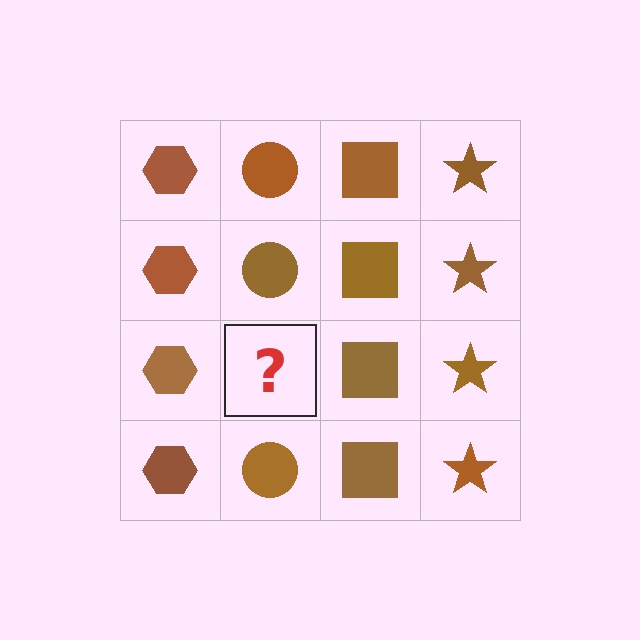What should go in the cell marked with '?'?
The missing cell should contain a brown circle.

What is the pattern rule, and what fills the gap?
The rule is that each column has a consistent shape. The gap should be filled with a brown circle.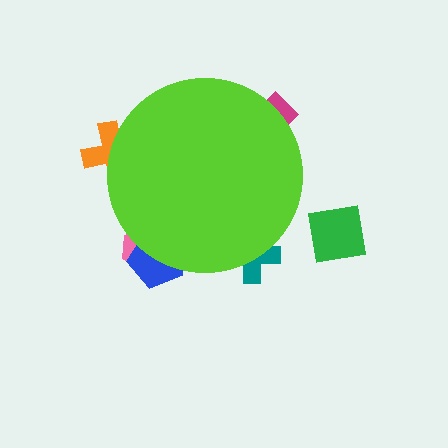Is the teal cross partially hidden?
Yes, the teal cross is partially hidden behind the lime circle.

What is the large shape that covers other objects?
A lime circle.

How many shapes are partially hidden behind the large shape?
5 shapes are partially hidden.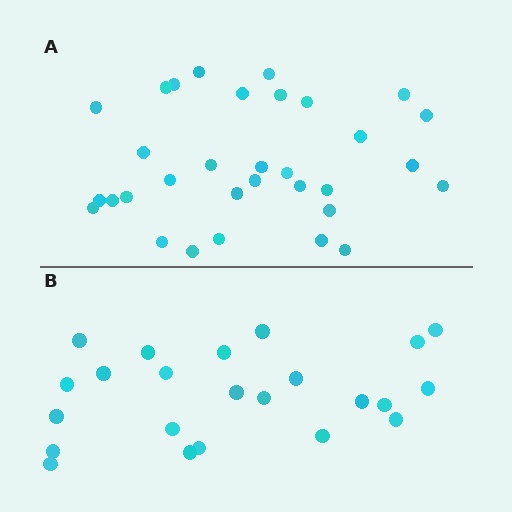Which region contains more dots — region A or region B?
Region A (the top region) has more dots.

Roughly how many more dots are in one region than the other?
Region A has roughly 8 or so more dots than region B.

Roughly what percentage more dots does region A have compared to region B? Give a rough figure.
About 40% more.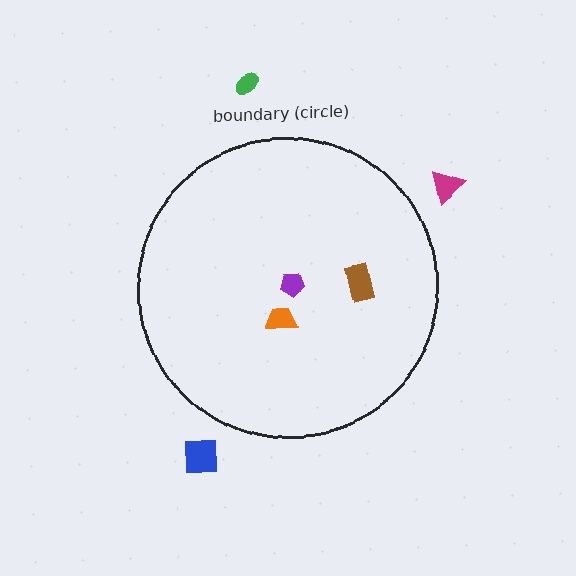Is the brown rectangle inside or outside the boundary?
Inside.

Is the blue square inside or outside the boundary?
Outside.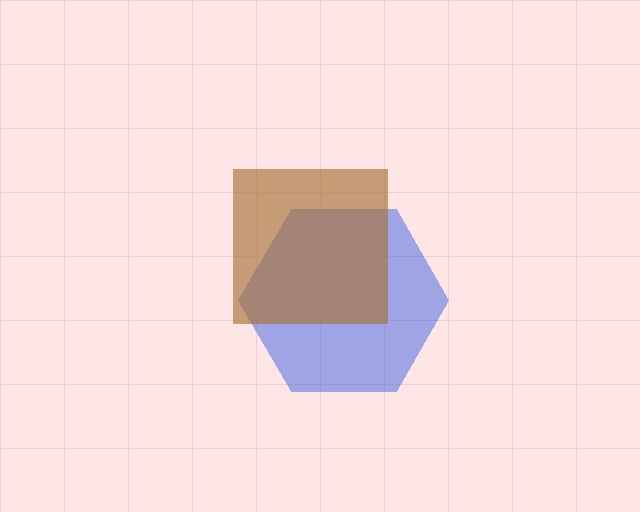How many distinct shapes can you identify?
There are 2 distinct shapes: a blue hexagon, a brown square.